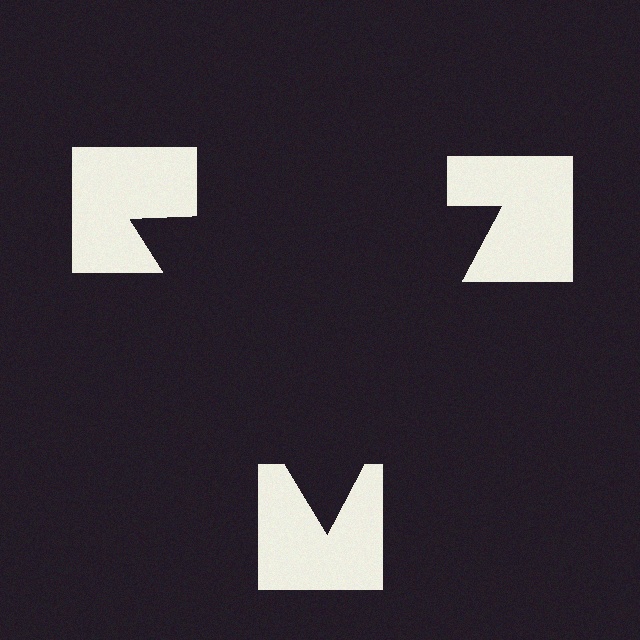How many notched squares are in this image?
There are 3 — one at each vertex of the illusory triangle.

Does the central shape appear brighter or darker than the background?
It typically appears slightly darker than the background, even though no actual brightness change is drawn.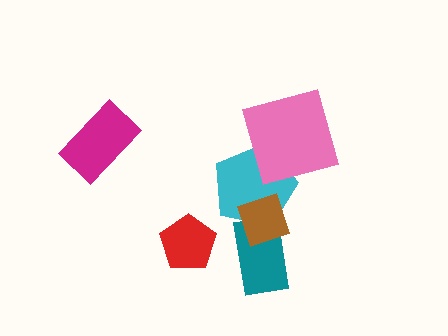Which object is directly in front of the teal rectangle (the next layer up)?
The cyan pentagon is directly in front of the teal rectangle.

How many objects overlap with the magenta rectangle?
0 objects overlap with the magenta rectangle.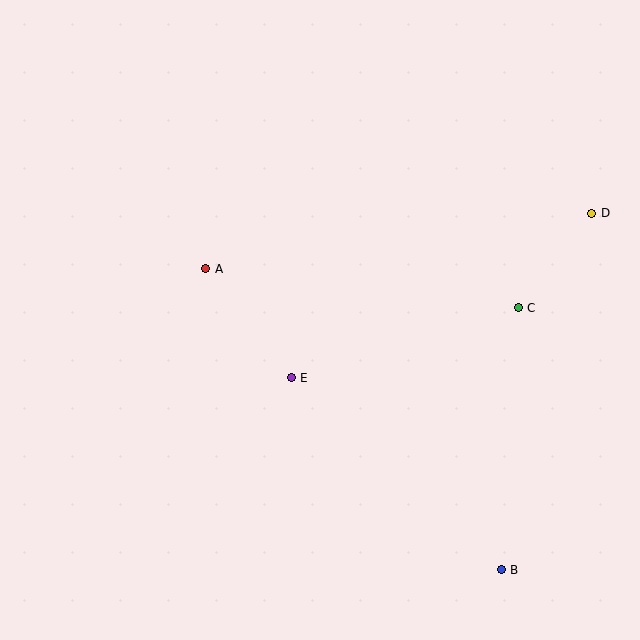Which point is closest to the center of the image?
Point E at (291, 378) is closest to the center.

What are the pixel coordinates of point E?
Point E is at (291, 378).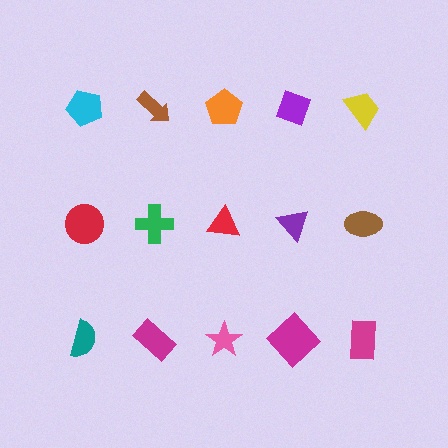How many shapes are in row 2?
5 shapes.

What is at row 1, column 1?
A cyan pentagon.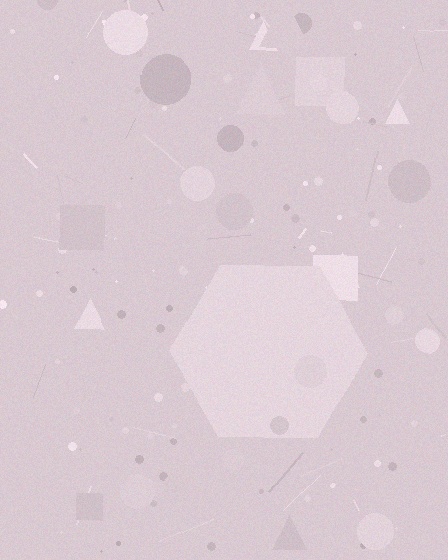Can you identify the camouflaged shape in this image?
The camouflaged shape is a hexagon.